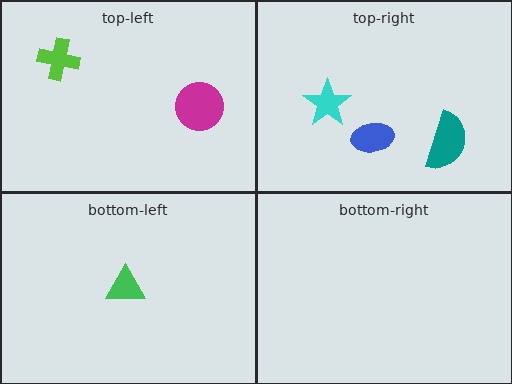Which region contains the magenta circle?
The top-left region.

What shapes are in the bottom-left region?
The green triangle.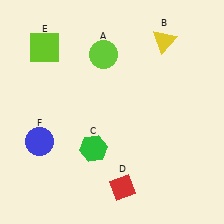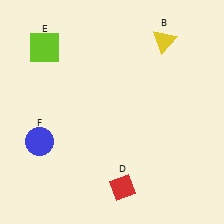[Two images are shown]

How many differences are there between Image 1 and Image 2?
There are 2 differences between the two images.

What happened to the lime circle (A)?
The lime circle (A) was removed in Image 2. It was in the top-left area of Image 1.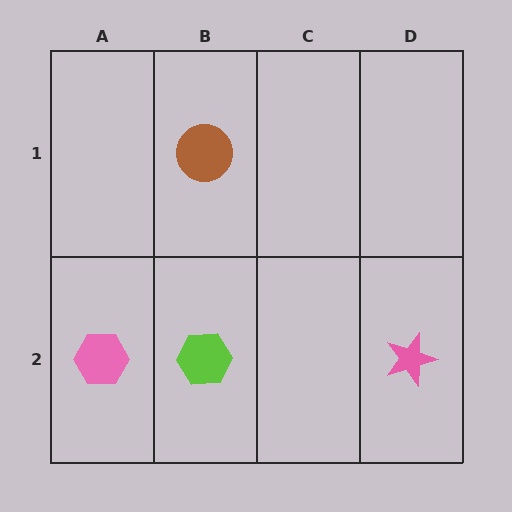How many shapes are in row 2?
3 shapes.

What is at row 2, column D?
A pink star.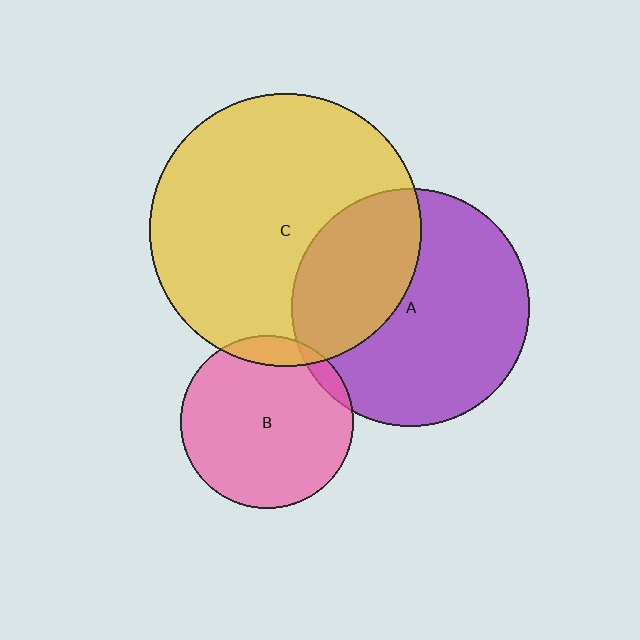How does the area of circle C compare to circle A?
Approximately 1.3 times.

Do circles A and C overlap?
Yes.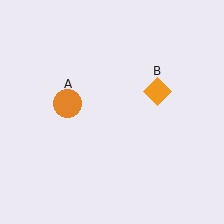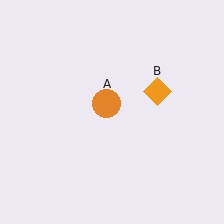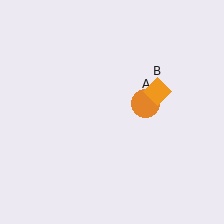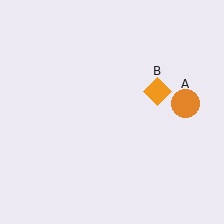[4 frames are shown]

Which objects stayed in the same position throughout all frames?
Orange diamond (object B) remained stationary.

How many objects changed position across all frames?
1 object changed position: orange circle (object A).